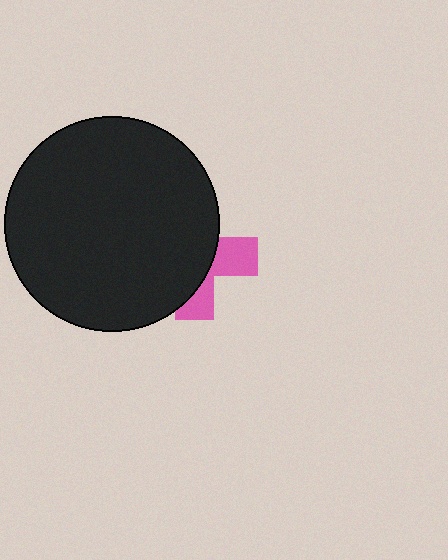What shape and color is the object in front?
The object in front is a black circle.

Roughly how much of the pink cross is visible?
A small part of it is visible (roughly 33%).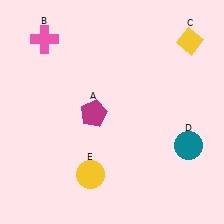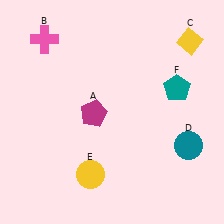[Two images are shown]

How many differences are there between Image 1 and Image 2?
There is 1 difference between the two images.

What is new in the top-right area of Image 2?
A teal pentagon (F) was added in the top-right area of Image 2.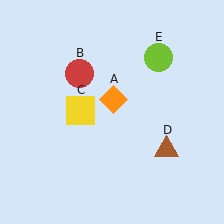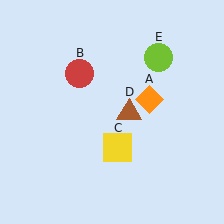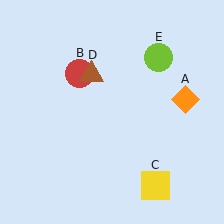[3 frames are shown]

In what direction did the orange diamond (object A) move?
The orange diamond (object A) moved right.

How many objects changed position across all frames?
3 objects changed position: orange diamond (object A), yellow square (object C), brown triangle (object D).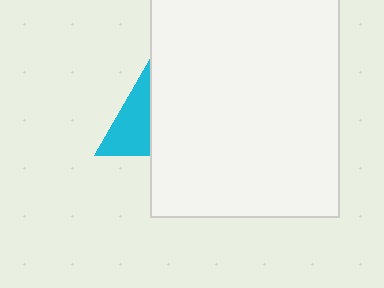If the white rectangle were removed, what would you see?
You would see the complete cyan triangle.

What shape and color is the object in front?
The object in front is a white rectangle.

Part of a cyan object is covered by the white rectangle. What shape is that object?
It is a triangle.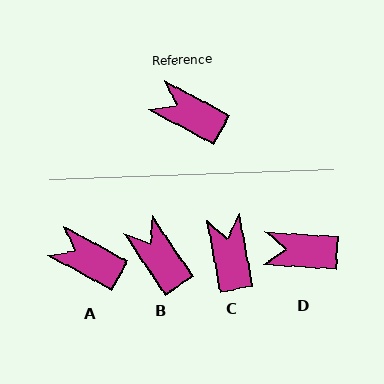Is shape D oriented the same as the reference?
No, it is off by about 24 degrees.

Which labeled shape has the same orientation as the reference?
A.